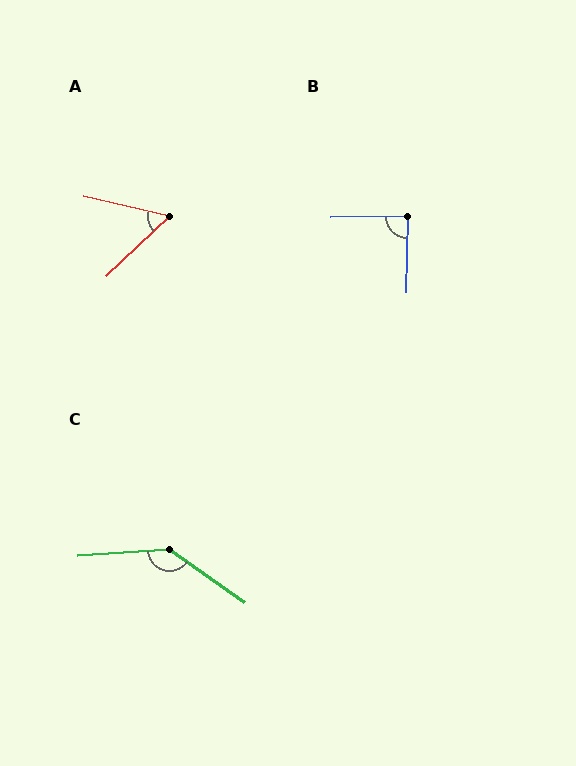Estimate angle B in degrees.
Approximately 88 degrees.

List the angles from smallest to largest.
A (56°), B (88°), C (141°).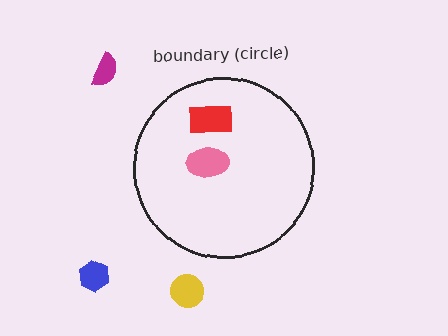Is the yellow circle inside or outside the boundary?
Outside.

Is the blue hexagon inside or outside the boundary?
Outside.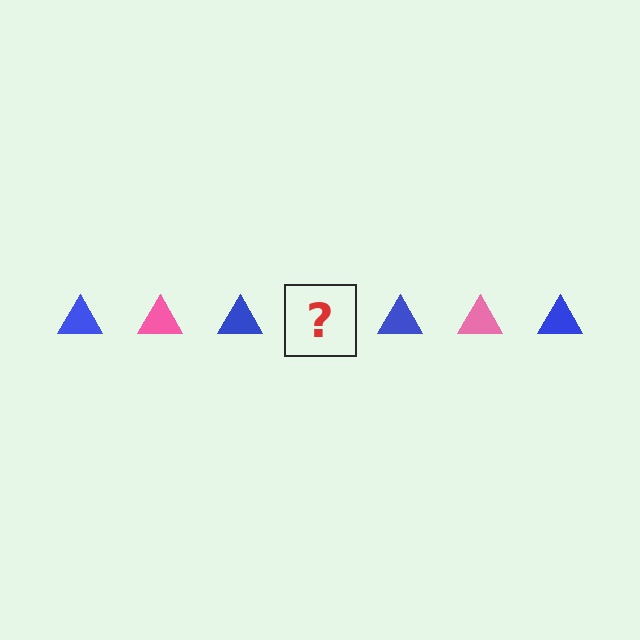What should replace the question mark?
The question mark should be replaced with a pink triangle.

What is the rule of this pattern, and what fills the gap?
The rule is that the pattern cycles through blue, pink triangles. The gap should be filled with a pink triangle.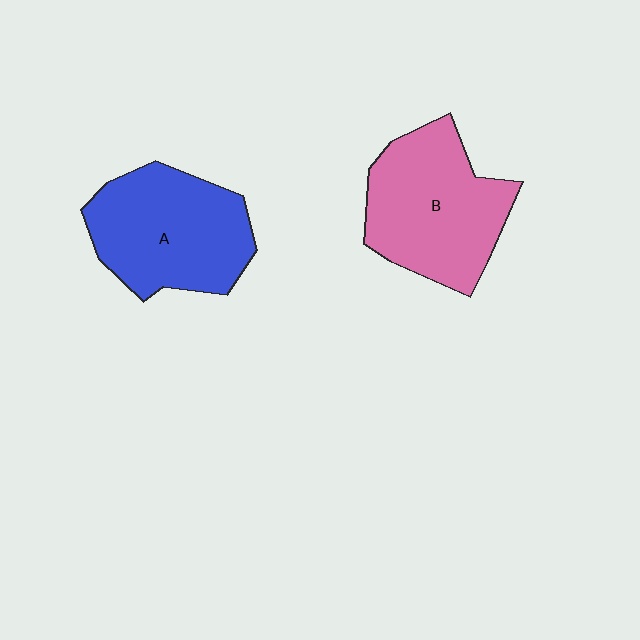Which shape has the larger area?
Shape B (pink).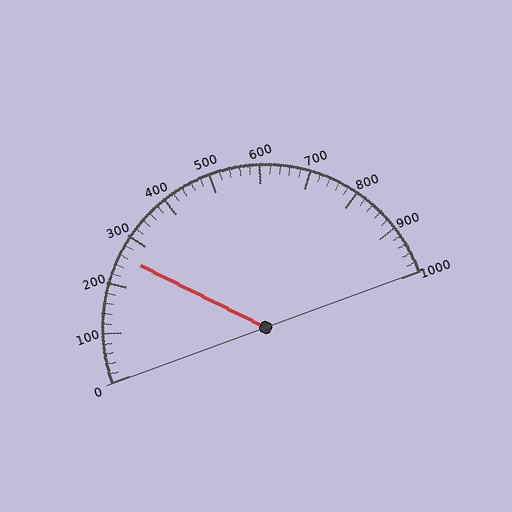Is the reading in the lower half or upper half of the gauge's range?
The reading is in the lower half of the range (0 to 1000).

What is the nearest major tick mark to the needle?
The nearest major tick mark is 300.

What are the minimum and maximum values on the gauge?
The gauge ranges from 0 to 1000.